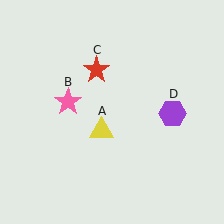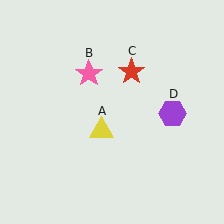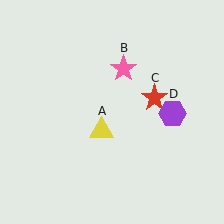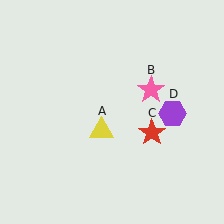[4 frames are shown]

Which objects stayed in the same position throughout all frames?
Yellow triangle (object A) and purple hexagon (object D) remained stationary.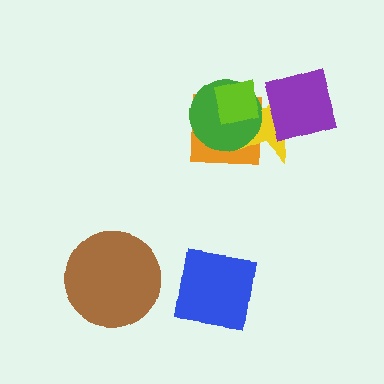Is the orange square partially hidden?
Yes, it is partially covered by another shape.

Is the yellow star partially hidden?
Yes, it is partially covered by another shape.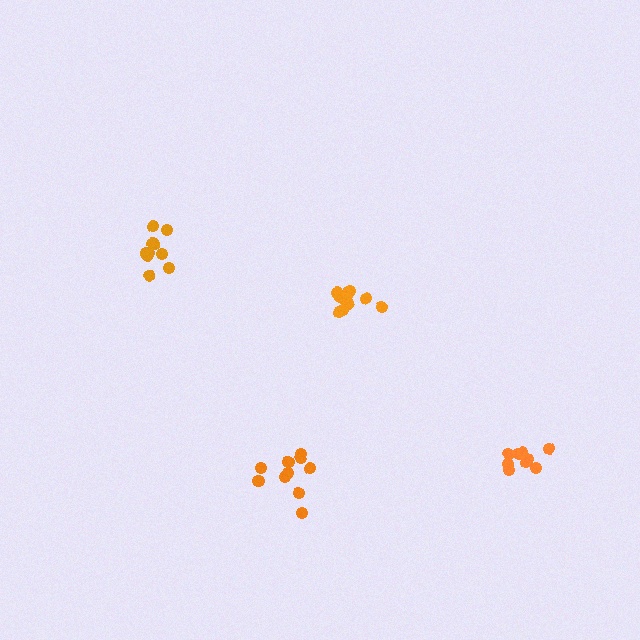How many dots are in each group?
Group 1: 11 dots, Group 2: 10 dots, Group 3: 9 dots, Group 4: 10 dots (40 total).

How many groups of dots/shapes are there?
There are 4 groups.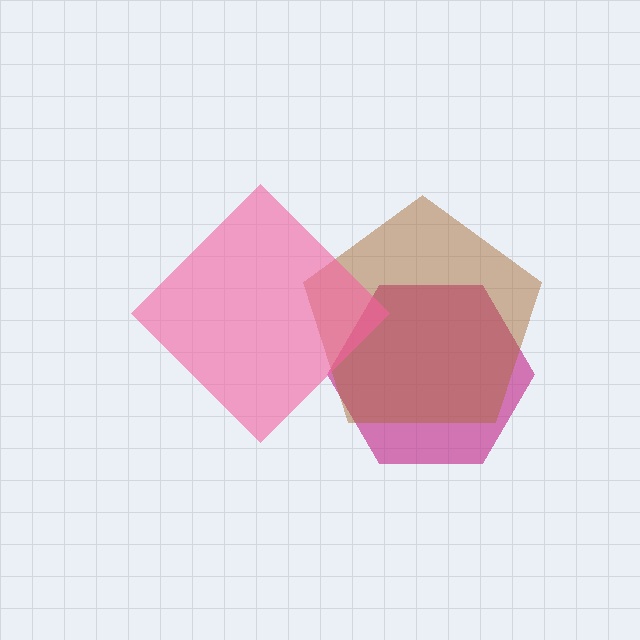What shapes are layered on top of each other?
The layered shapes are: a magenta hexagon, a brown pentagon, a pink diamond.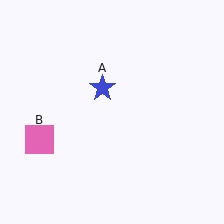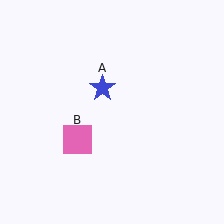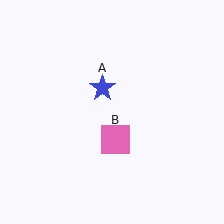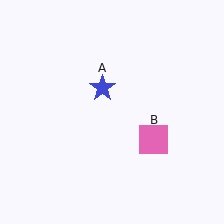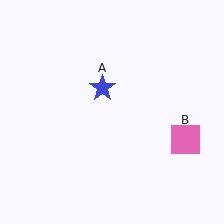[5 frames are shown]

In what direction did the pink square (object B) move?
The pink square (object B) moved right.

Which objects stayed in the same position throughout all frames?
Blue star (object A) remained stationary.